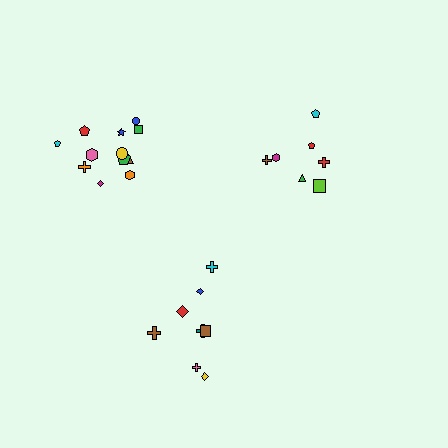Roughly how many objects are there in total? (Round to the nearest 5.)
Roughly 25 objects in total.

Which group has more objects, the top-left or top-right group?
The top-left group.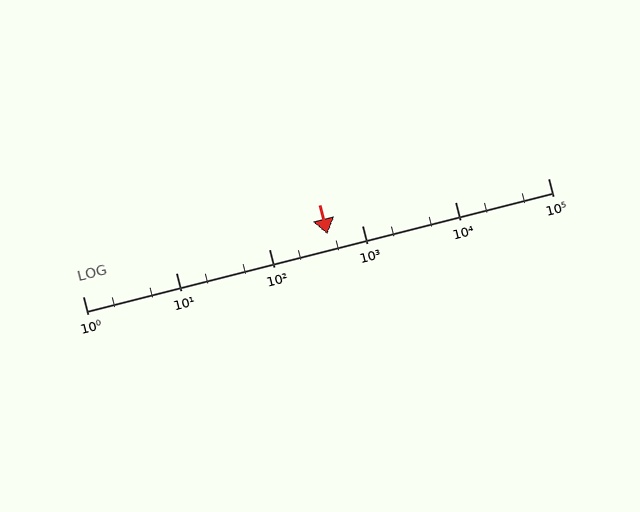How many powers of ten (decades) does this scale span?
The scale spans 5 decades, from 1 to 100000.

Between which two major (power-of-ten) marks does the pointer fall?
The pointer is between 100 and 1000.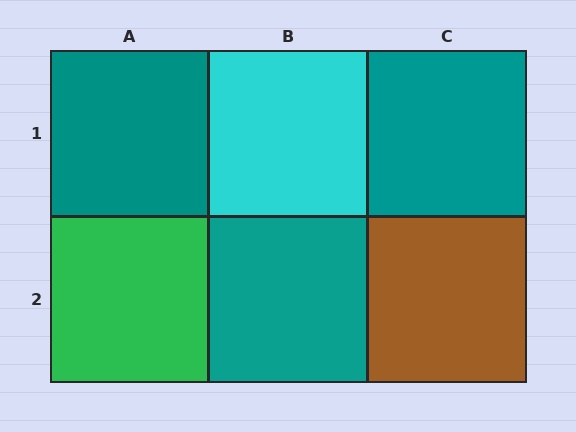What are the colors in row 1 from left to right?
Teal, cyan, teal.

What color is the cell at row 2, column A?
Green.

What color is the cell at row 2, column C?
Brown.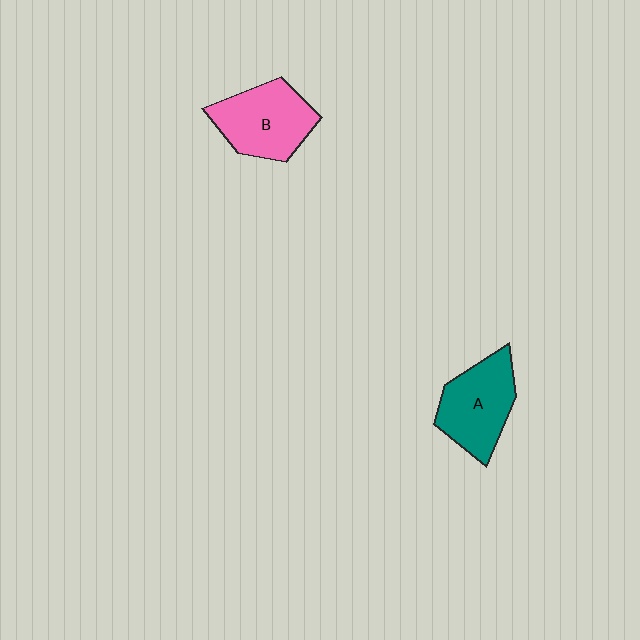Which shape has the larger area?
Shape B (pink).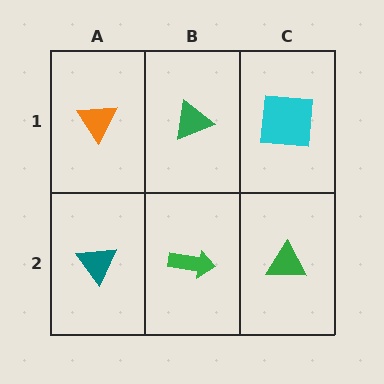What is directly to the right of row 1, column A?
A green triangle.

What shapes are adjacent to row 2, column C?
A cyan square (row 1, column C), a green arrow (row 2, column B).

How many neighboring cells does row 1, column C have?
2.